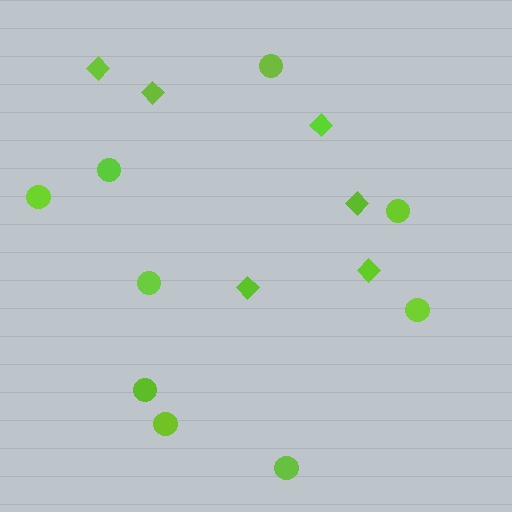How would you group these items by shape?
There are 2 groups: one group of circles (9) and one group of diamonds (6).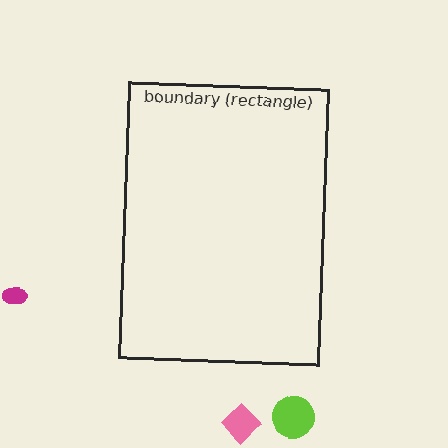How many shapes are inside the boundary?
0 inside, 3 outside.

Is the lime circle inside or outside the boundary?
Outside.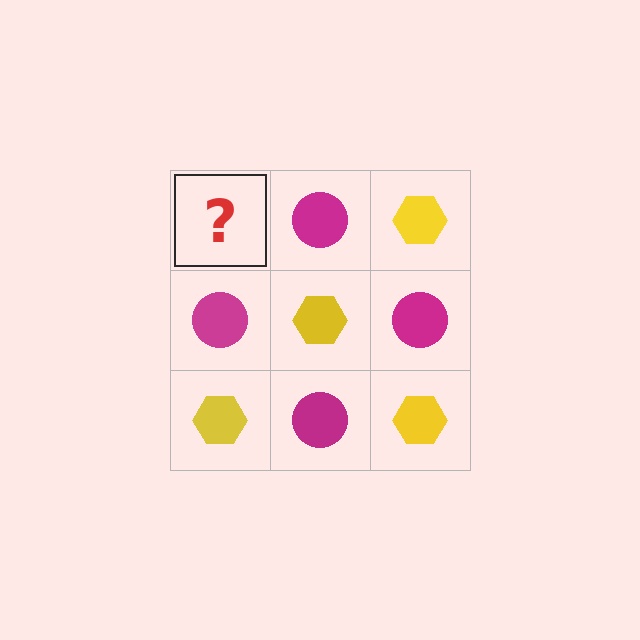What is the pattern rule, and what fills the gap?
The rule is that it alternates yellow hexagon and magenta circle in a checkerboard pattern. The gap should be filled with a yellow hexagon.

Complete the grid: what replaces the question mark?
The question mark should be replaced with a yellow hexagon.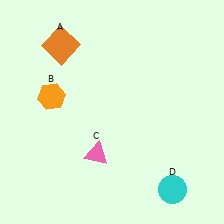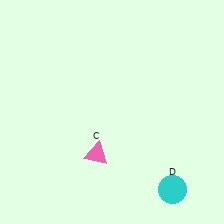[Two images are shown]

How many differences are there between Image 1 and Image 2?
There are 2 differences between the two images.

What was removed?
The orange hexagon (B), the orange square (A) were removed in Image 2.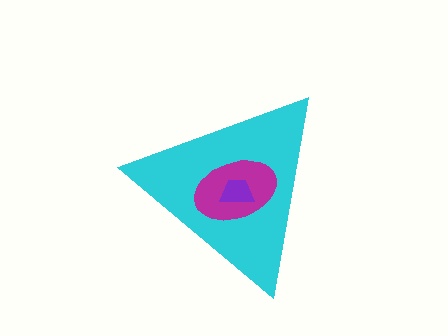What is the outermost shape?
The cyan triangle.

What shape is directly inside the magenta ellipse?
The purple trapezoid.